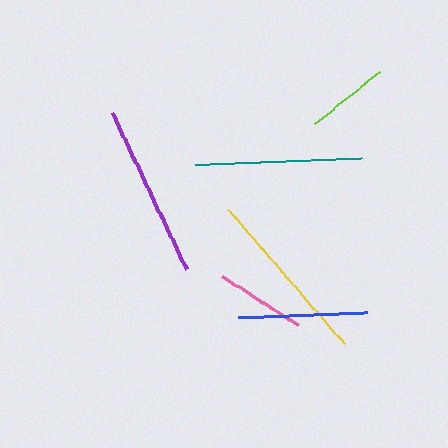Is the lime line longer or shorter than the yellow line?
The yellow line is longer than the lime line.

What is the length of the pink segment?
The pink segment is approximately 91 pixels long.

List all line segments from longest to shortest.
From longest to shortest: yellow, purple, teal, blue, pink, lime.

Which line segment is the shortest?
The lime line is the shortest at approximately 83 pixels.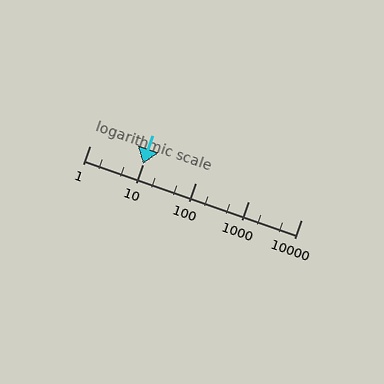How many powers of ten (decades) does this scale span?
The scale spans 4 decades, from 1 to 10000.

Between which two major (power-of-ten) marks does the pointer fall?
The pointer is between 10 and 100.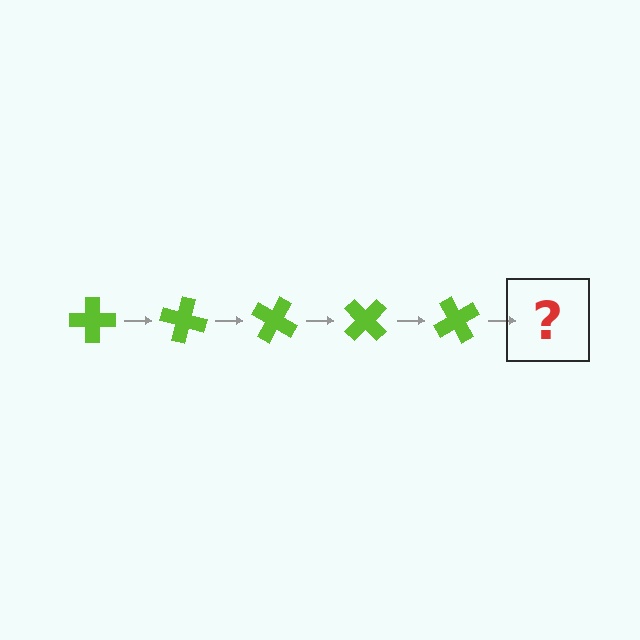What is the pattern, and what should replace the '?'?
The pattern is that the cross rotates 15 degrees each step. The '?' should be a lime cross rotated 75 degrees.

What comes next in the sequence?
The next element should be a lime cross rotated 75 degrees.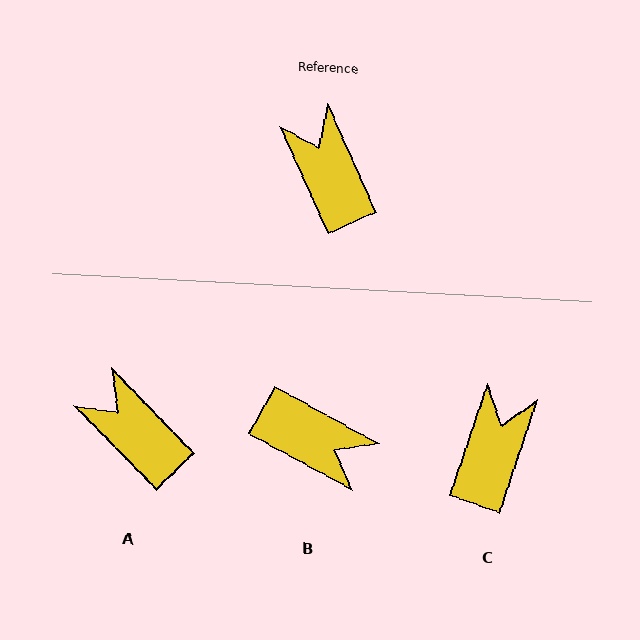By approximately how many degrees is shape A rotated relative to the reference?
Approximately 20 degrees counter-clockwise.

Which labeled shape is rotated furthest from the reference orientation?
B, about 143 degrees away.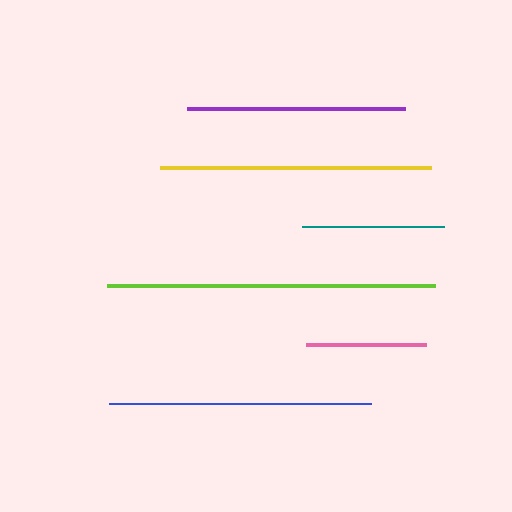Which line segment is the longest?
The lime line is the longest at approximately 328 pixels.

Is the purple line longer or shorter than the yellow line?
The yellow line is longer than the purple line.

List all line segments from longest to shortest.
From longest to shortest: lime, yellow, blue, purple, teal, pink.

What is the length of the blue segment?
The blue segment is approximately 262 pixels long.